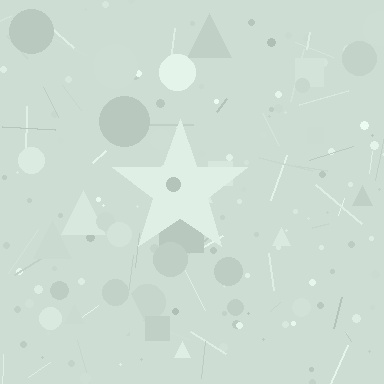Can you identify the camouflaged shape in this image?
The camouflaged shape is a star.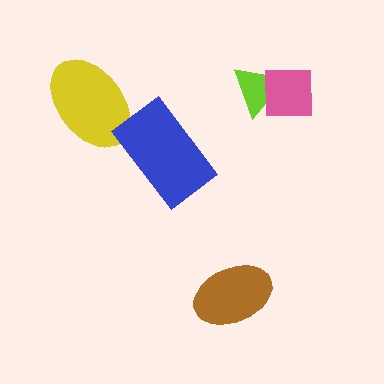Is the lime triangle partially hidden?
Yes, it is partially covered by another shape.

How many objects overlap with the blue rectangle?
0 objects overlap with the blue rectangle.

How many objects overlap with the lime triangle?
1 object overlaps with the lime triangle.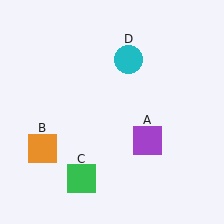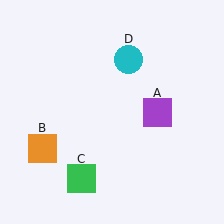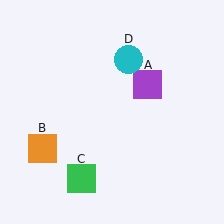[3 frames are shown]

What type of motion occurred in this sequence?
The purple square (object A) rotated counterclockwise around the center of the scene.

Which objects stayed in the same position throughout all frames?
Orange square (object B) and green square (object C) and cyan circle (object D) remained stationary.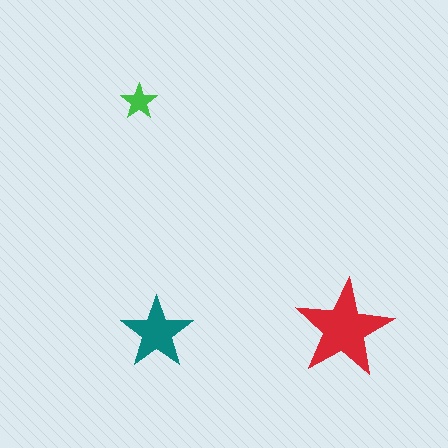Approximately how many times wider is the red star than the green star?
About 2.5 times wider.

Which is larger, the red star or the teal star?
The red one.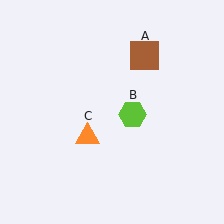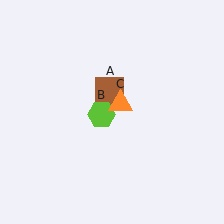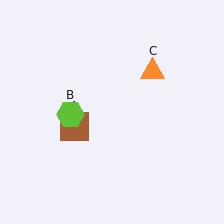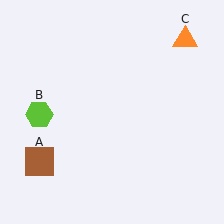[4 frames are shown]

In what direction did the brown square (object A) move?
The brown square (object A) moved down and to the left.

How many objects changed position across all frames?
3 objects changed position: brown square (object A), lime hexagon (object B), orange triangle (object C).